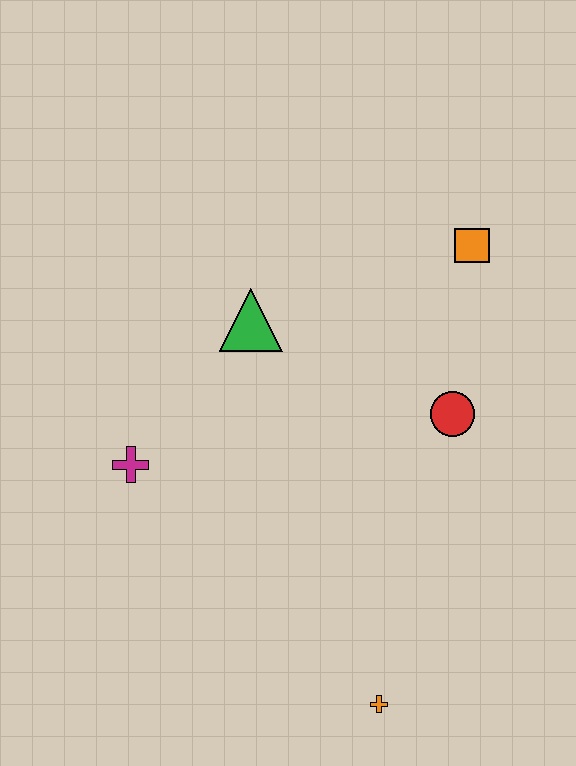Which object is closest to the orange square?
The red circle is closest to the orange square.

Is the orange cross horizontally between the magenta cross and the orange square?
Yes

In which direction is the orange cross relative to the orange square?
The orange cross is below the orange square.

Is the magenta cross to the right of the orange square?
No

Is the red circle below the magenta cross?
No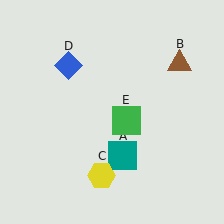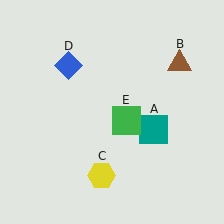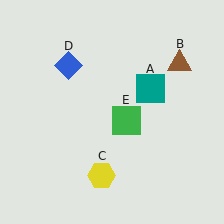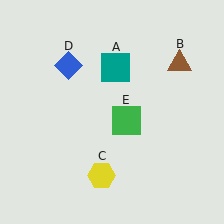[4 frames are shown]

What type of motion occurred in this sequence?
The teal square (object A) rotated counterclockwise around the center of the scene.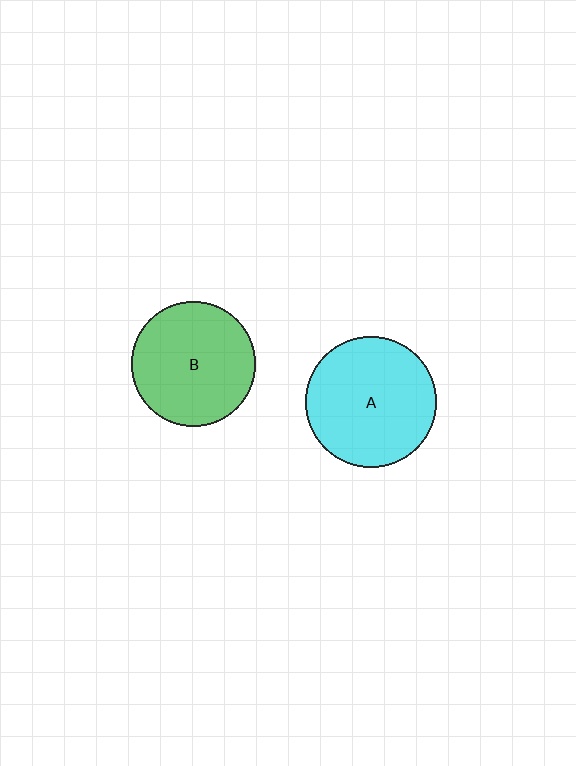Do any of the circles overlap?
No, none of the circles overlap.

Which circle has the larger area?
Circle A (cyan).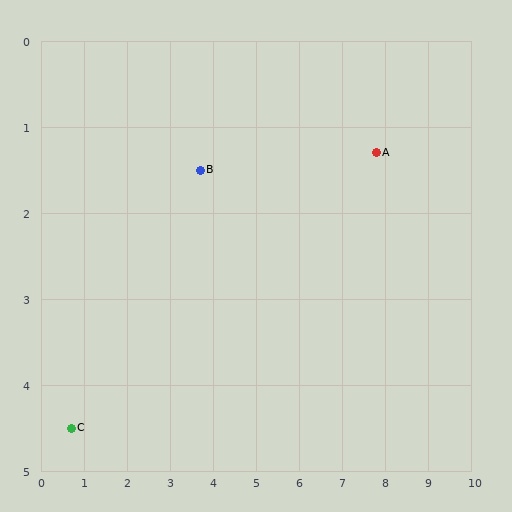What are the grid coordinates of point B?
Point B is at approximately (3.7, 1.5).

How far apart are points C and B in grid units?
Points C and B are about 4.2 grid units apart.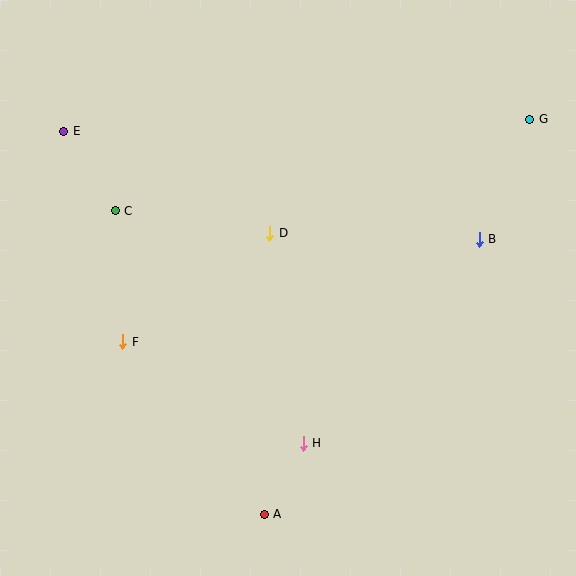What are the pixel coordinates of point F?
Point F is at (123, 342).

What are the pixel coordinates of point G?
Point G is at (530, 119).